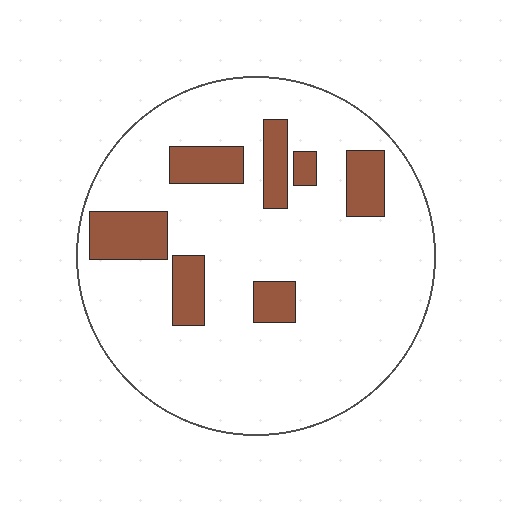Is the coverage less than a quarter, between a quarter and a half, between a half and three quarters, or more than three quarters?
Less than a quarter.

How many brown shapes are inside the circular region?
7.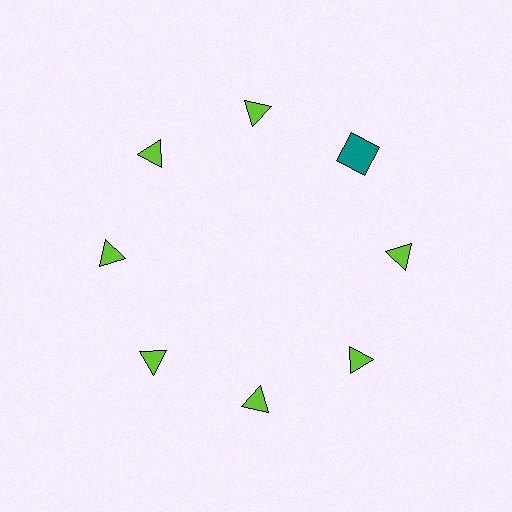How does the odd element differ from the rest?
It differs in both color (teal instead of lime) and shape (square instead of triangle).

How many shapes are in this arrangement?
There are 8 shapes arranged in a ring pattern.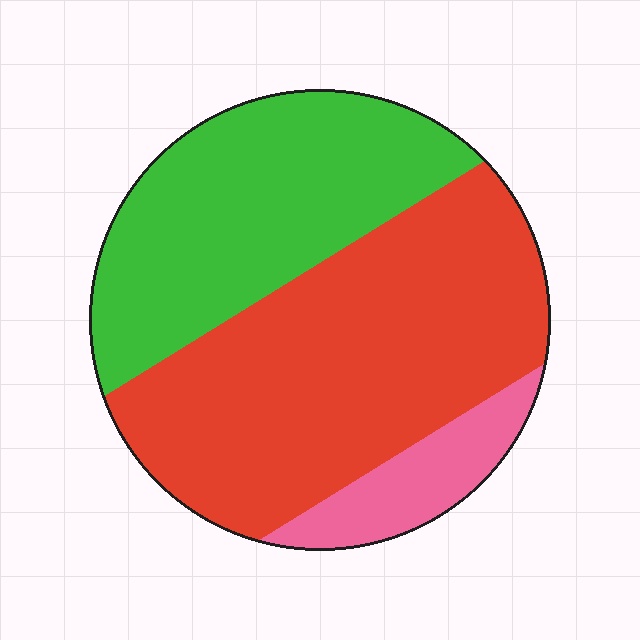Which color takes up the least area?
Pink, at roughly 10%.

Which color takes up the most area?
Red, at roughly 55%.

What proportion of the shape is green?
Green takes up about three eighths (3/8) of the shape.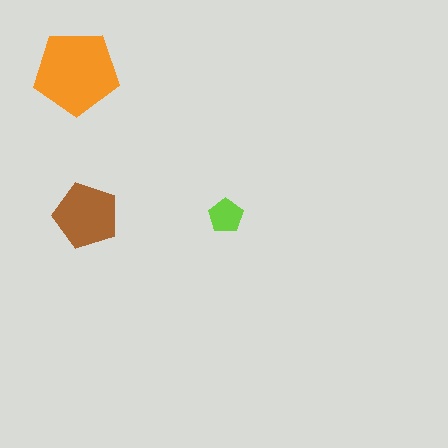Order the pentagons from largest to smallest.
the orange one, the brown one, the lime one.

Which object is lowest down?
The lime pentagon is bottommost.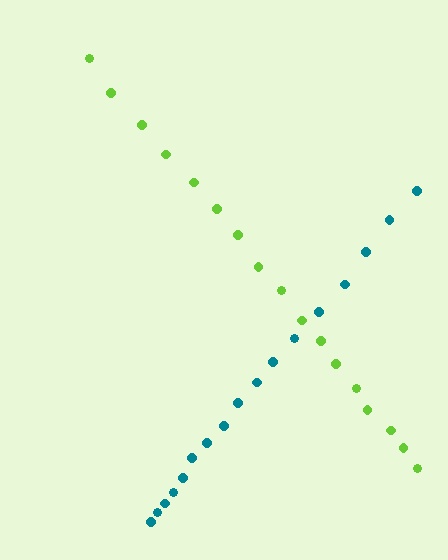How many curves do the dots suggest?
There are 2 distinct paths.